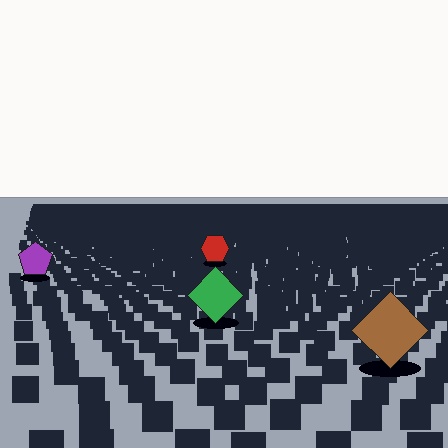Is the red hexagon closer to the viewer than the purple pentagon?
No. The purple pentagon is closer — you can tell from the texture gradient: the ground texture is coarser near it.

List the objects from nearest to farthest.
From nearest to farthest: the brown diamond, the green diamond, the purple pentagon, the red hexagon.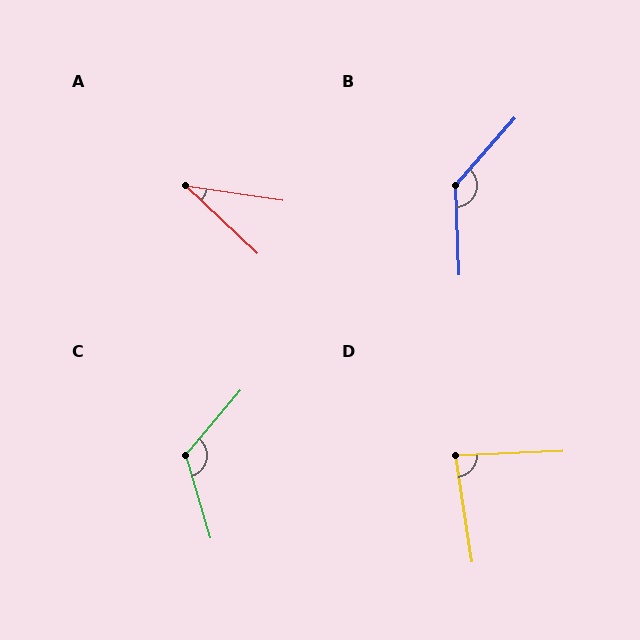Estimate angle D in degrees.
Approximately 83 degrees.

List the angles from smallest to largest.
A (35°), D (83°), C (123°), B (136°).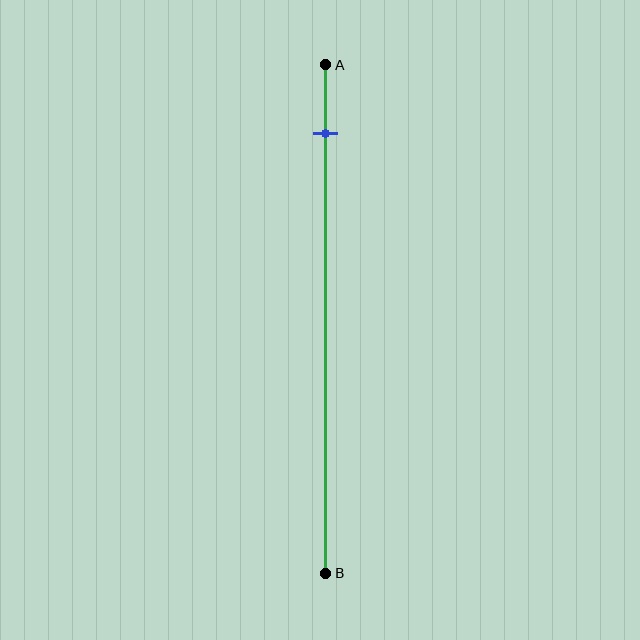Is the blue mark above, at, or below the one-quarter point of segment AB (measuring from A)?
The blue mark is above the one-quarter point of segment AB.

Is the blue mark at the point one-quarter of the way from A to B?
No, the mark is at about 15% from A, not at the 25% one-quarter point.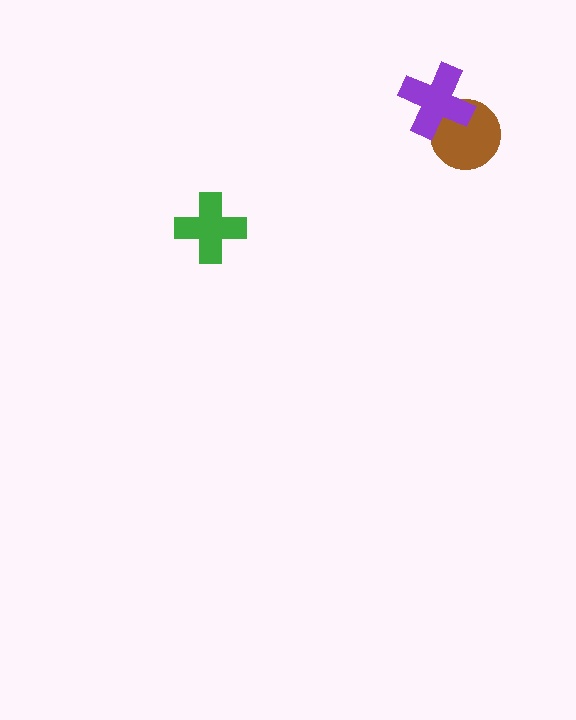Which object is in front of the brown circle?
The purple cross is in front of the brown circle.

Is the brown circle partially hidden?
Yes, it is partially covered by another shape.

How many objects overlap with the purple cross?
1 object overlaps with the purple cross.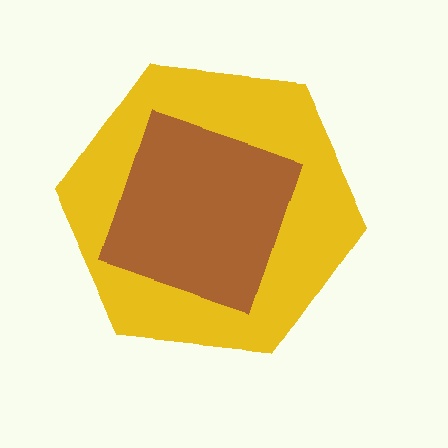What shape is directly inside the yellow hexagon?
The brown square.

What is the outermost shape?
The yellow hexagon.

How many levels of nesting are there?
2.